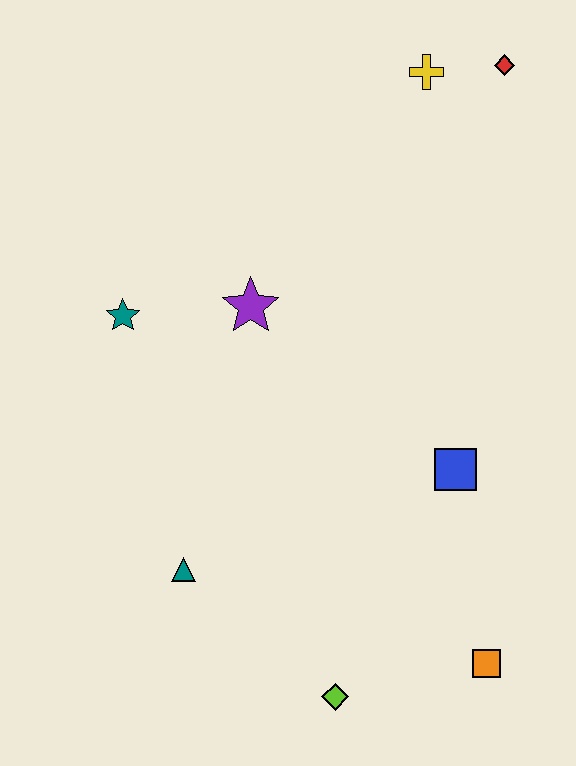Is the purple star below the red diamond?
Yes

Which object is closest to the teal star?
The purple star is closest to the teal star.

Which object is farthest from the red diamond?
The lime diamond is farthest from the red diamond.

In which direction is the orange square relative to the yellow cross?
The orange square is below the yellow cross.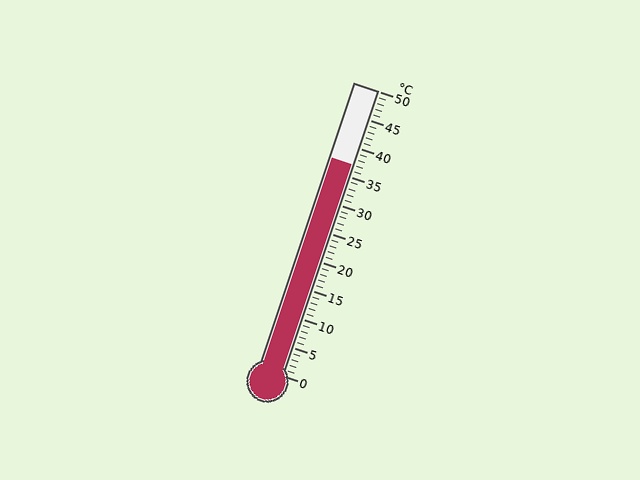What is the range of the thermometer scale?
The thermometer scale ranges from 0°C to 50°C.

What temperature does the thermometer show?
The thermometer shows approximately 37°C.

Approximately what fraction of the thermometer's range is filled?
The thermometer is filled to approximately 75% of its range.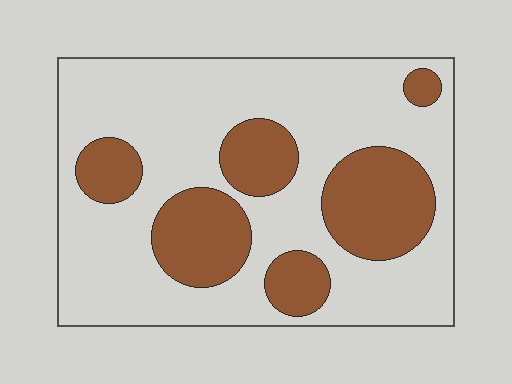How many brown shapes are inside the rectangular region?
6.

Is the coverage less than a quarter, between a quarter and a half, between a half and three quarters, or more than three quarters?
Between a quarter and a half.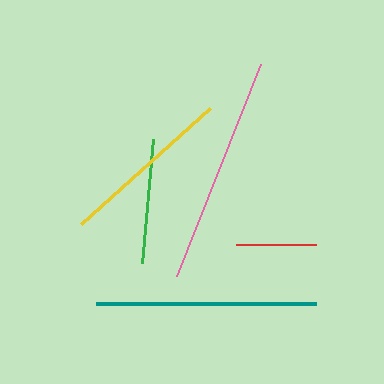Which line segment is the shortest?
The red line is the shortest at approximately 79 pixels.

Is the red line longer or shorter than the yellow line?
The yellow line is longer than the red line.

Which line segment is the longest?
The pink line is the longest at approximately 228 pixels.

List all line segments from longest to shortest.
From longest to shortest: pink, teal, yellow, green, red.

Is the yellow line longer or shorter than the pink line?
The pink line is longer than the yellow line.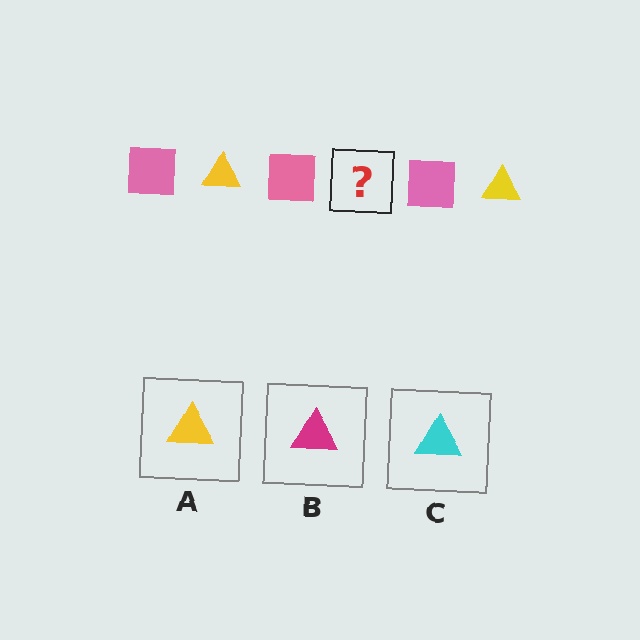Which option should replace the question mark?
Option A.